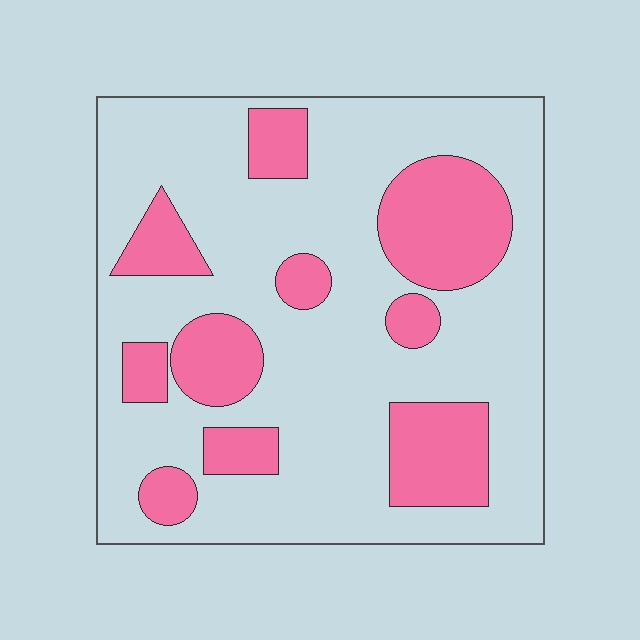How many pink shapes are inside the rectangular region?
10.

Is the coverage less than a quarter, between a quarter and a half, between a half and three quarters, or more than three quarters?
Between a quarter and a half.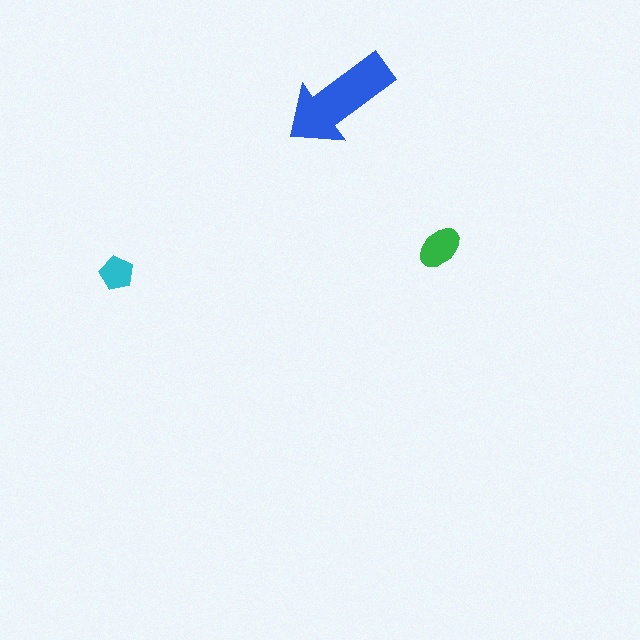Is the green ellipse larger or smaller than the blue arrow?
Smaller.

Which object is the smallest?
The cyan pentagon.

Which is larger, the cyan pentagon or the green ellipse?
The green ellipse.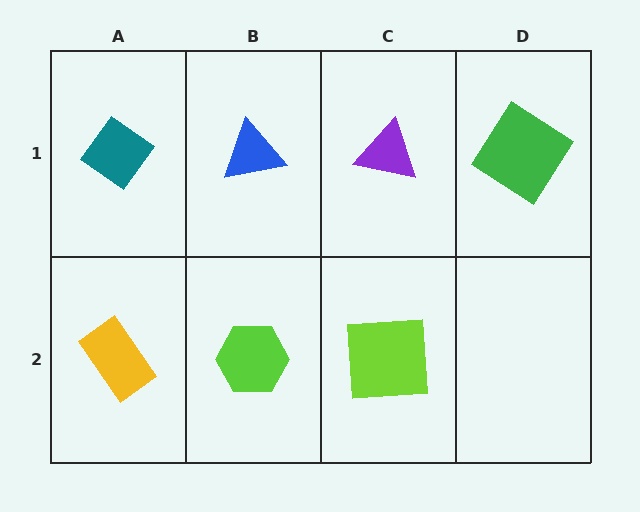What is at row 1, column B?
A blue triangle.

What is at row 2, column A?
A yellow rectangle.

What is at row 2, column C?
A lime square.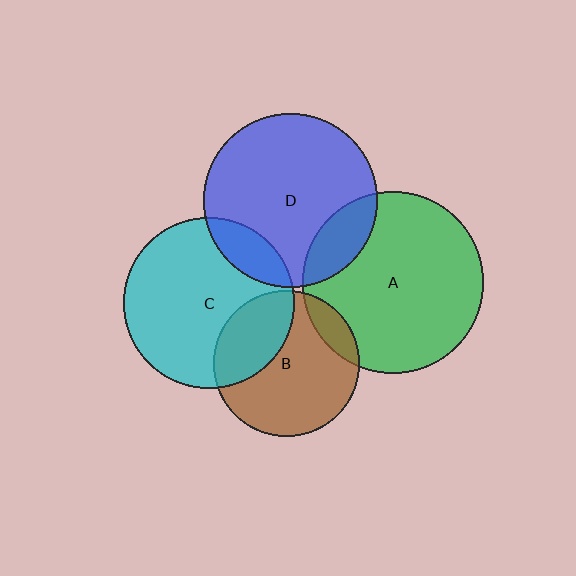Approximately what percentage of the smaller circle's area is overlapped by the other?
Approximately 30%.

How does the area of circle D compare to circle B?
Approximately 1.4 times.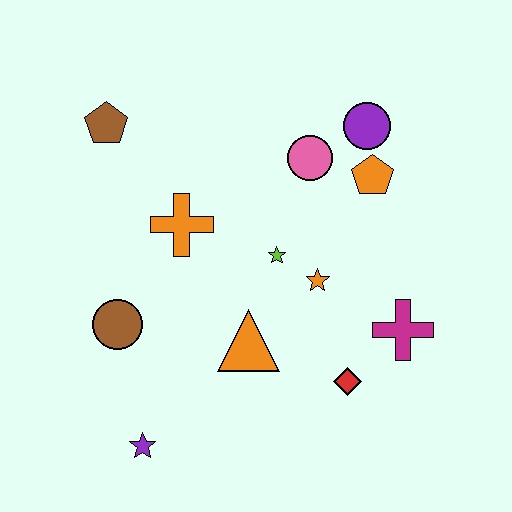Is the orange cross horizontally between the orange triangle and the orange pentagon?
No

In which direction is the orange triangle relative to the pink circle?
The orange triangle is below the pink circle.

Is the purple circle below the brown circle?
No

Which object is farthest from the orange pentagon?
The purple star is farthest from the orange pentagon.